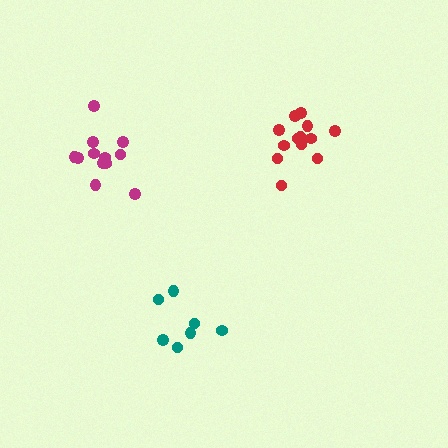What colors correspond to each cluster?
The clusters are colored: red, teal, magenta.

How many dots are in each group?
Group 1: 13 dots, Group 2: 7 dots, Group 3: 12 dots (32 total).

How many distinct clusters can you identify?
There are 3 distinct clusters.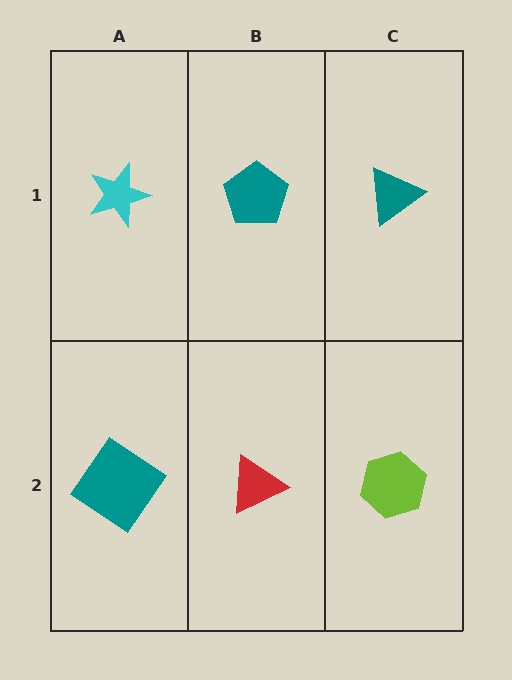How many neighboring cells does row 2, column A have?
2.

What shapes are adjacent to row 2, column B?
A teal pentagon (row 1, column B), a teal diamond (row 2, column A), a lime hexagon (row 2, column C).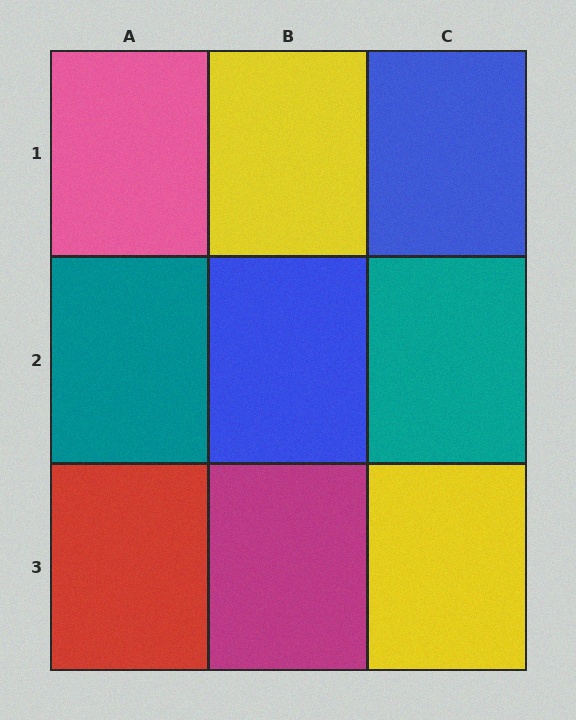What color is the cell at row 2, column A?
Teal.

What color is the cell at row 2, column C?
Teal.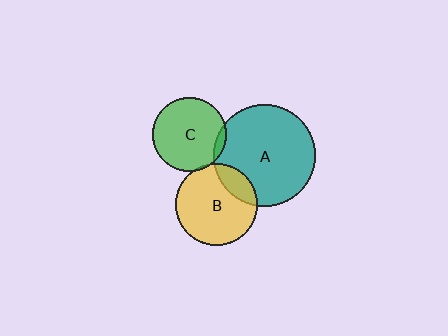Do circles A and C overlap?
Yes.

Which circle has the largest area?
Circle A (teal).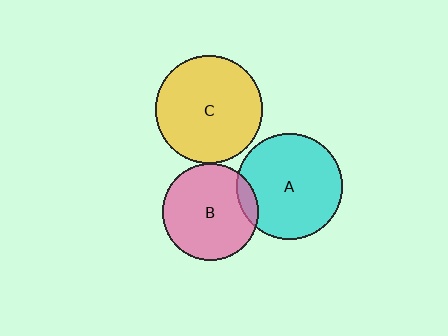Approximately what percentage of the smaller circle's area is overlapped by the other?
Approximately 10%.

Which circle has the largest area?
Circle C (yellow).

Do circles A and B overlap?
Yes.